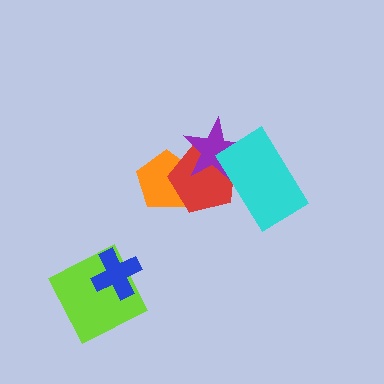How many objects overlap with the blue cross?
1 object overlaps with the blue cross.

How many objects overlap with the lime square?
1 object overlaps with the lime square.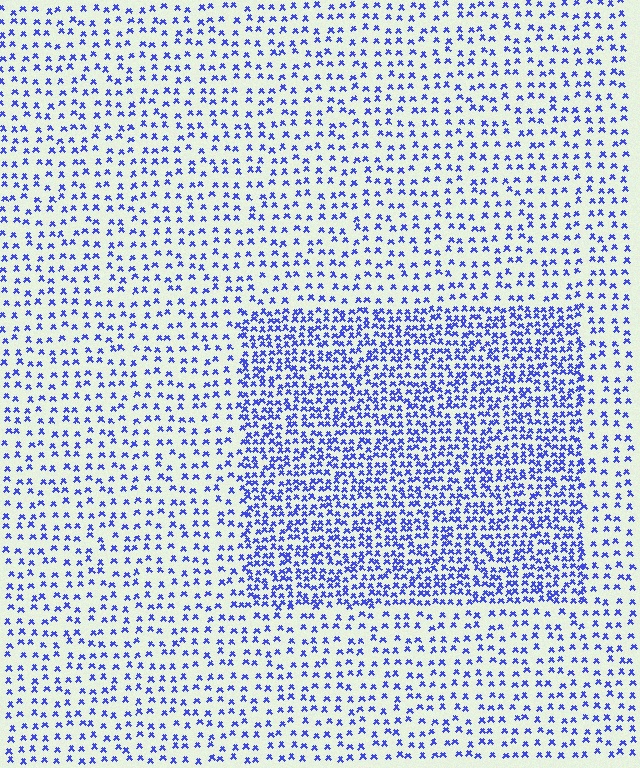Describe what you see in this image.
The image contains small blue elements arranged at two different densities. A rectangle-shaped region is visible where the elements are more densely packed than the surrounding area.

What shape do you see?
I see a rectangle.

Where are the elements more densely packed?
The elements are more densely packed inside the rectangle boundary.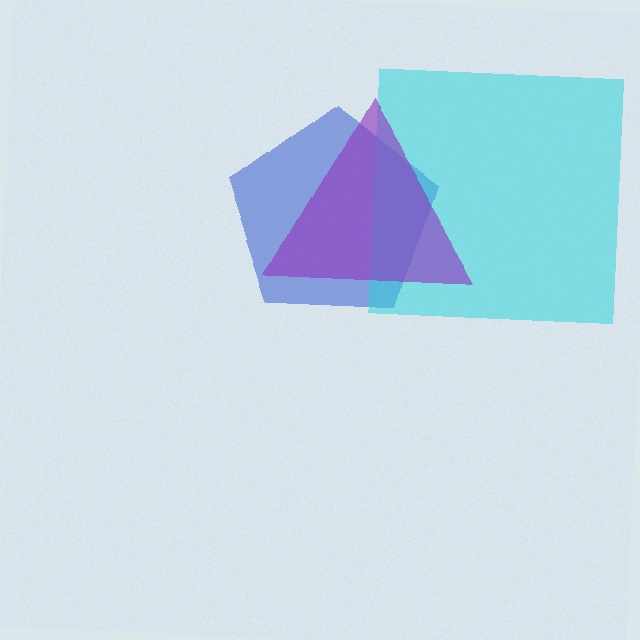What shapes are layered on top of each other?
The layered shapes are: a blue pentagon, a cyan square, a purple triangle.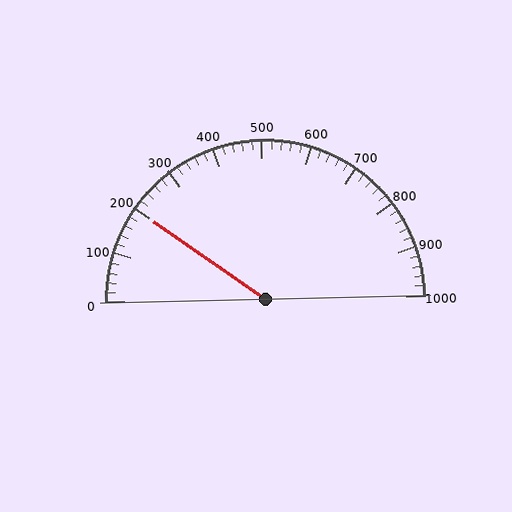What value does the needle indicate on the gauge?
The needle indicates approximately 200.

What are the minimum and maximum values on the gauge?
The gauge ranges from 0 to 1000.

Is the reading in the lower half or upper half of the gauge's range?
The reading is in the lower half of the range (0 to 1000).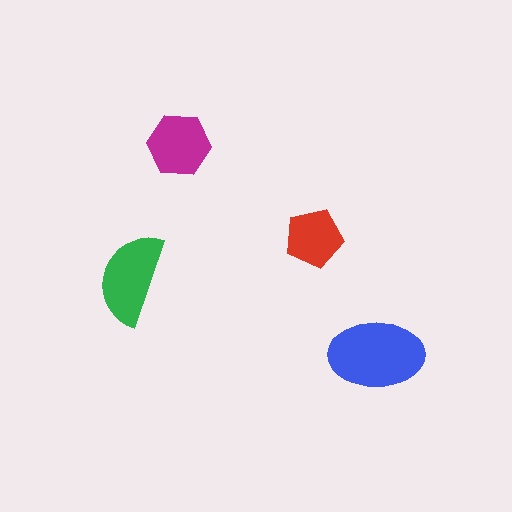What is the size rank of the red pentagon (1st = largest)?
4th.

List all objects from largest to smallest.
The blue ellipse, the green semicircle, the magenta hexagon, the red pentagon.